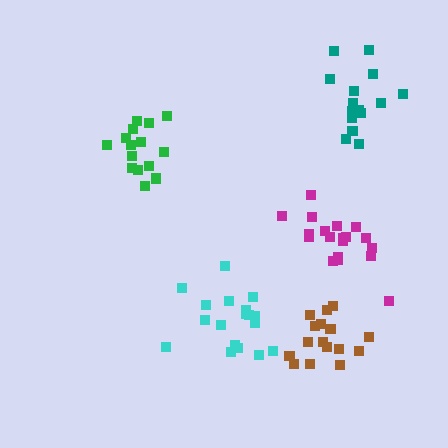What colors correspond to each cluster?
The clusters are colored: green, teal, cyan, magenta, brown.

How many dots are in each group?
Group 1: 15 dots, Group 2: 15 dots, Group 3: 18 dots, Group 4: 19 dots, Group 5: 16 dots (83 total).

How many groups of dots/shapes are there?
There are 5 groups.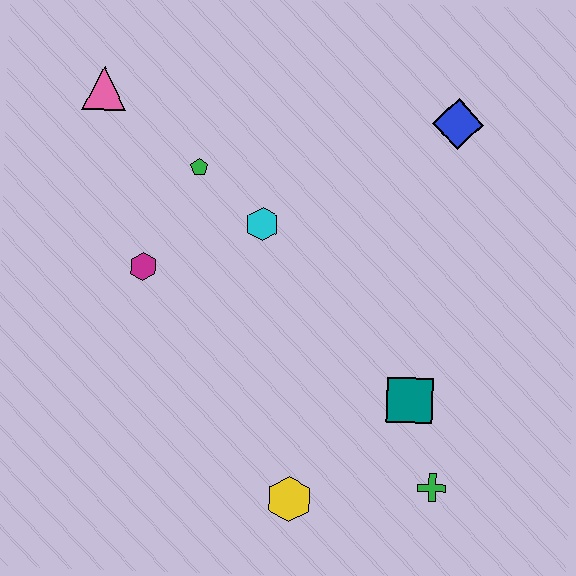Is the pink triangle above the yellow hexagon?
Yes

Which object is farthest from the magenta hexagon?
The green cross is farthest from the magenta hexagon.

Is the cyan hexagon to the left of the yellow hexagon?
Yes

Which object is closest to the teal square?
The green cross is closest to the teal square.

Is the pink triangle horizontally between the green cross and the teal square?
No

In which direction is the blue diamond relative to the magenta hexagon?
The blue diamond is to the right of the magenta hexagon.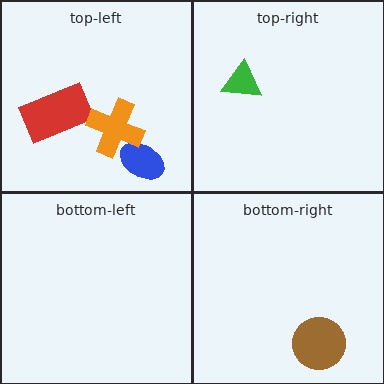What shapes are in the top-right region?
The green triangle.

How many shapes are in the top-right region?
1.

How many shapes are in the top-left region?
3.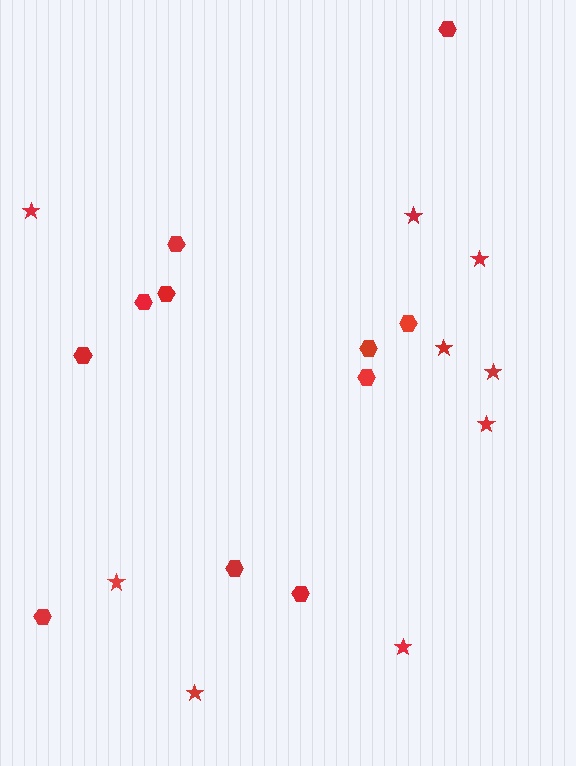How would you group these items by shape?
There are 2 groups: one group of hexagons (11) and one group of stars (9).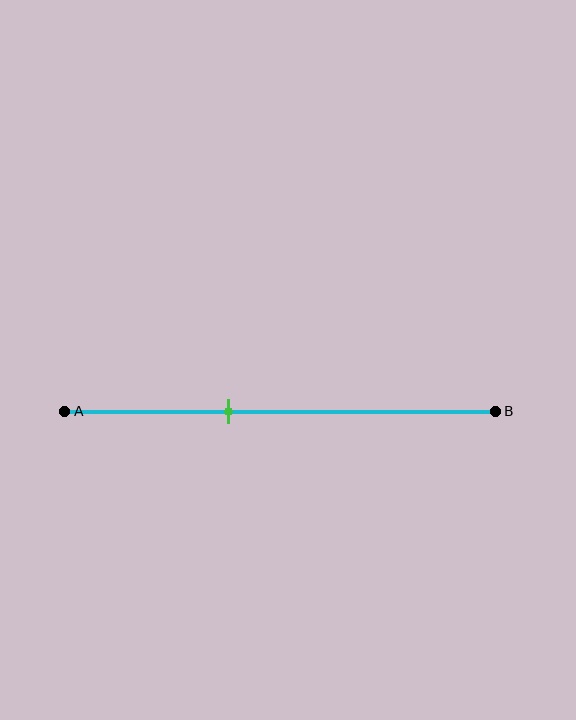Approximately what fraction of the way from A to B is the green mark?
The green mark is approximately 40% of the way from A to B.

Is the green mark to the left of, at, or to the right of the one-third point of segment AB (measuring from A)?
The green mark is to the right of the one-third point of segment AB.